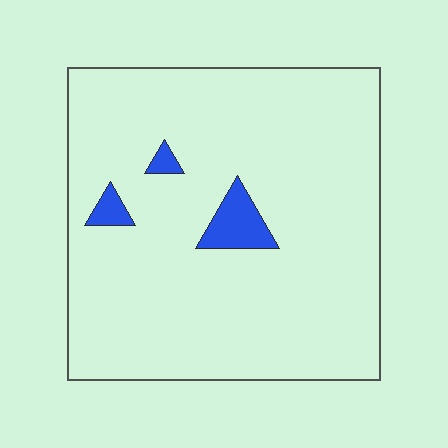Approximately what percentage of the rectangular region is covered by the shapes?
Approximately 5%.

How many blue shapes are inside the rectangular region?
3.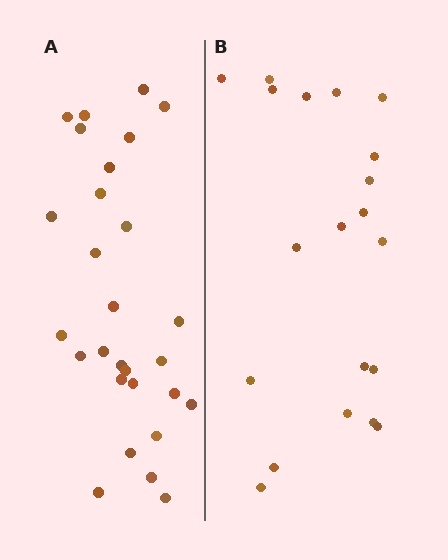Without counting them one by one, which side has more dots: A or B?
Region A (the left region) has more dots.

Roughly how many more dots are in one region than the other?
Region A has roughly 8 or so more dots than region B.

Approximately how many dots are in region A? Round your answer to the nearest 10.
About 30 dots. (The exact count is 28, which rounds to 30.)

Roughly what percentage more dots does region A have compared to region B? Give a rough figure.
About 40% more.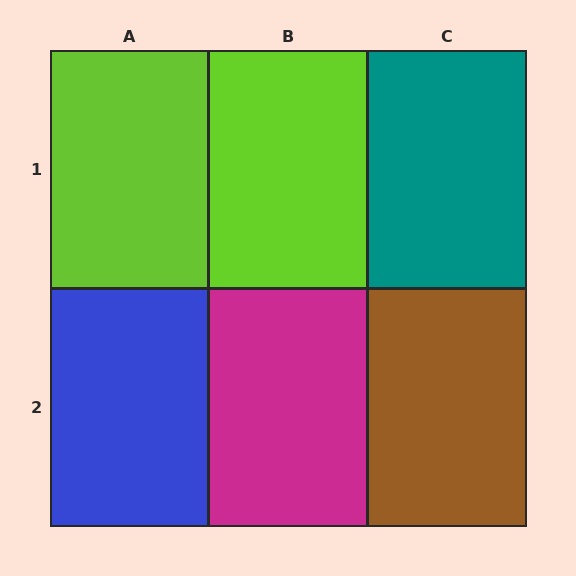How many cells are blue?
1 cell is blue.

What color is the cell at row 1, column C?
Teal.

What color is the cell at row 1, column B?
Lime.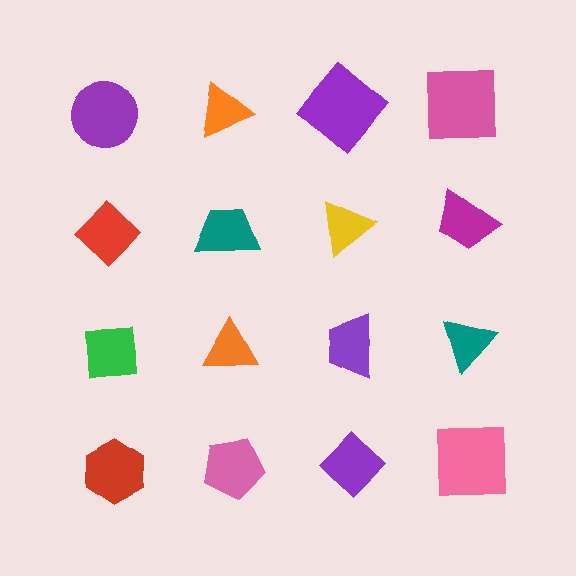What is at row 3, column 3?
A purple trapezoid.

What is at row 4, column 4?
A pink square.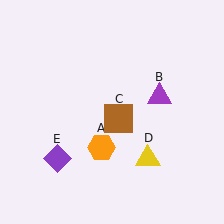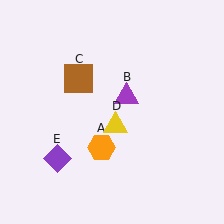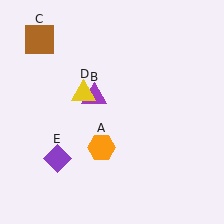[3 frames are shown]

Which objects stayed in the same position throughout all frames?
Orange hexagon (object A) and purple diamond (object E) remained stationary.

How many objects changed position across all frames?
3 objects changed position: purple triangle (object B), brown square (object C), yellow triangle (object D).